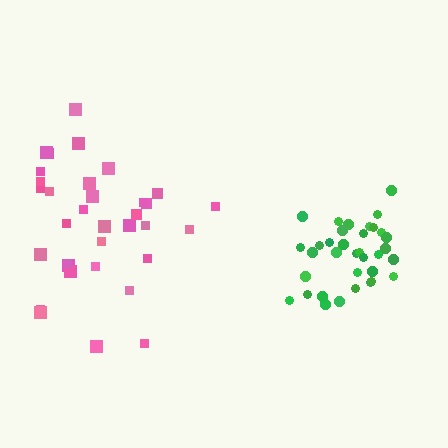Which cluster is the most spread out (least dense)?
Pink.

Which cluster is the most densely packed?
Green.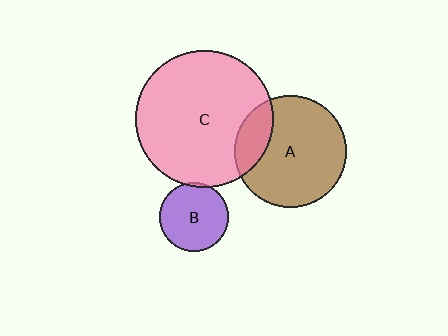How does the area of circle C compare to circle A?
Approximately 1.5 times.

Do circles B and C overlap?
Yes.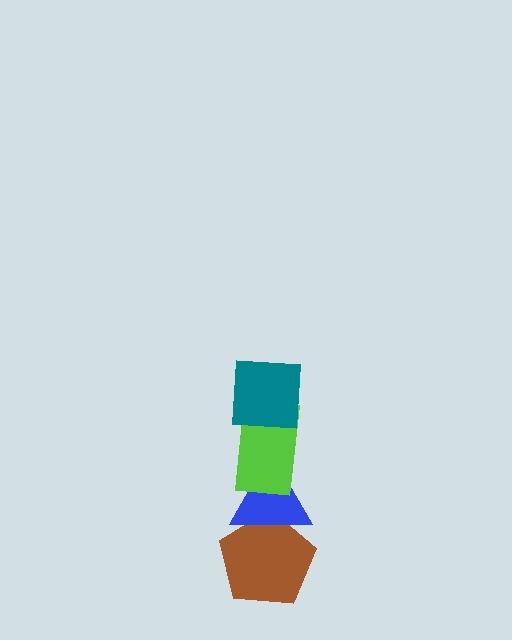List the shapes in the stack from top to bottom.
From top to bottom: the teal square, the lime rectangle, the blue triangle, the brown pentagon.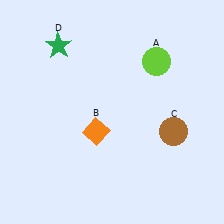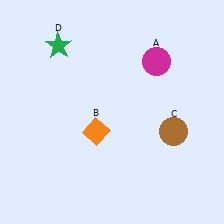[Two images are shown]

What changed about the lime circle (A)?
In Image 1, A is lime. In Image 2, it changed to magenta.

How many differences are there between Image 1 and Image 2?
There is 1 difference between the two images.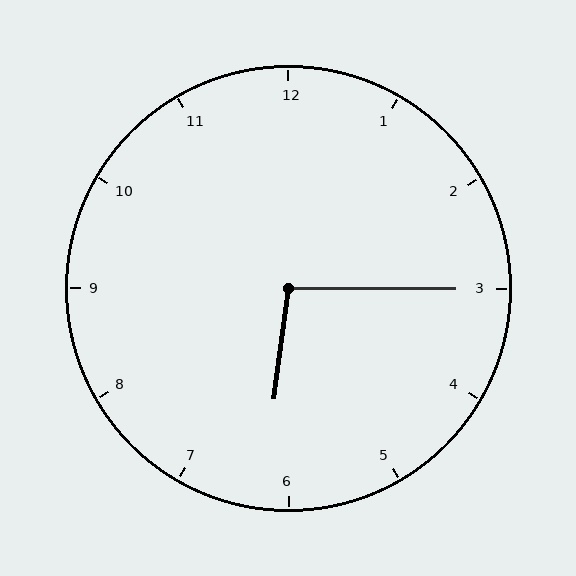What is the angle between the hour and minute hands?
Approximately 98 degrees.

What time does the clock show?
6:15.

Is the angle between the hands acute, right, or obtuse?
It is obtuse.